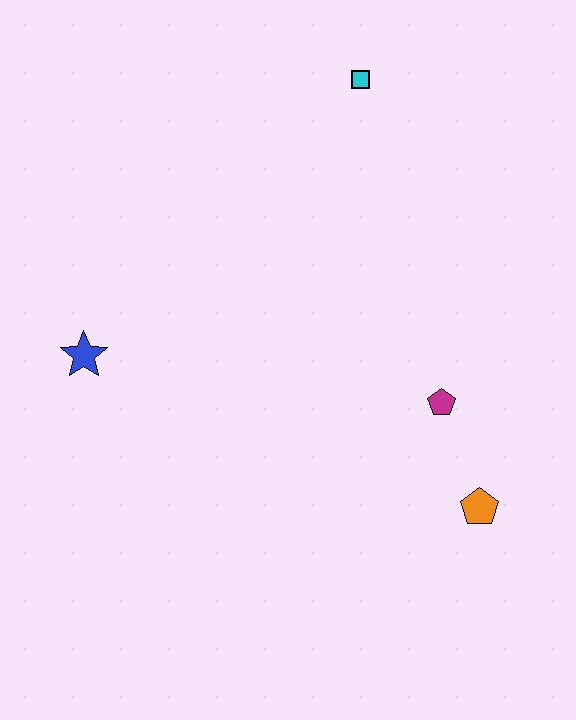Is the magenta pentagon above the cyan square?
No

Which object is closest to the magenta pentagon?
The orange pentagon is closest to the magenta pentagon.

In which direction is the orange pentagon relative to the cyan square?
The orange pentagon is below the cyan square.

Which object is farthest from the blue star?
The orange pentagon is farthest from the blue star.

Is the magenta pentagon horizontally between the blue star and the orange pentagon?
Yes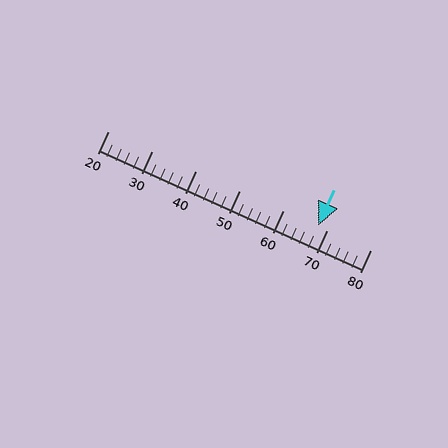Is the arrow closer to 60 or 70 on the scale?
The arrow is closer to 70.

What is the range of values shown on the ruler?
The ruler shows values from 20 to 80.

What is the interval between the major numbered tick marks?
The major tick marks are spaced 10 units apart.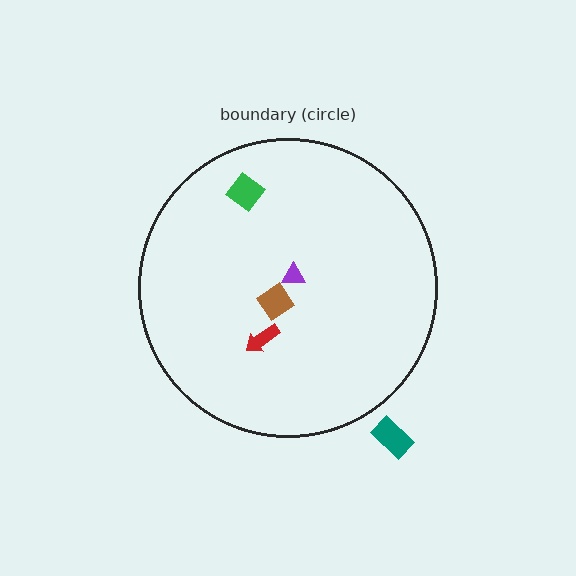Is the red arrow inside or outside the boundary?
Inside.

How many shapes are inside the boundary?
4 inside, 1 outside.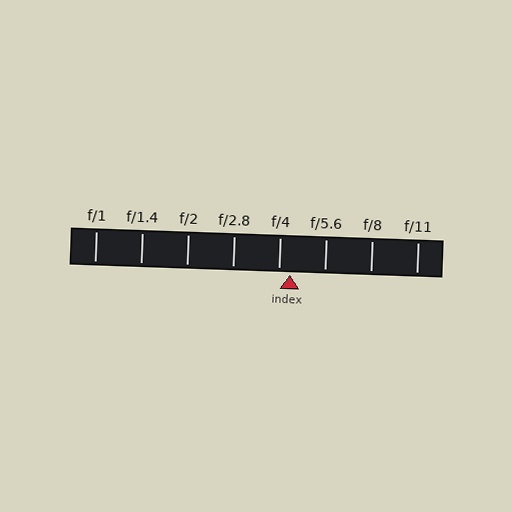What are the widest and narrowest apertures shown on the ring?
The widest aperture shown is f/1 and the narrowest is f/11.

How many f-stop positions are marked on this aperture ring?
There are 8 f-stop positions marked.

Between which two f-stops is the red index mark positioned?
The index mark is between f/4 and f/5.6.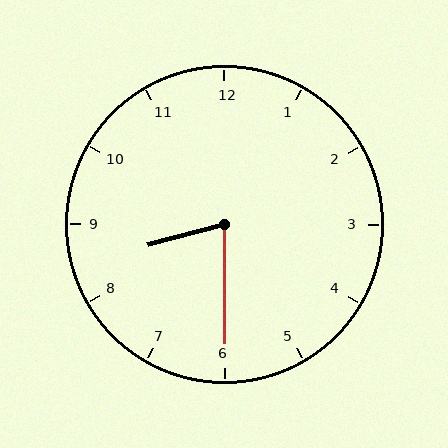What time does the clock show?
8:30.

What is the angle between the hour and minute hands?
Approximately 75 degrees.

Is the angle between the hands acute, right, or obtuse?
It is acute.